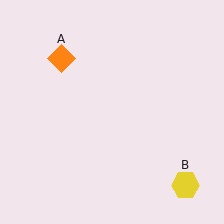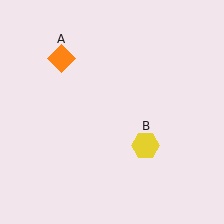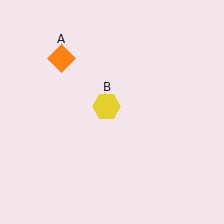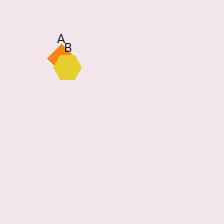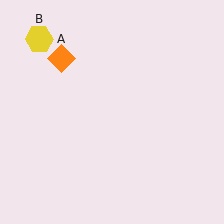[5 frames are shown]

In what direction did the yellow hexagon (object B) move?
The yellow hexagon (object B) moved up and to the left.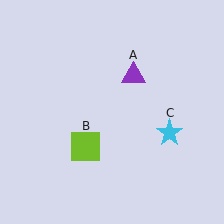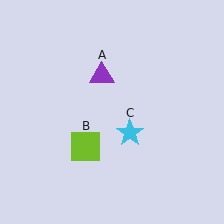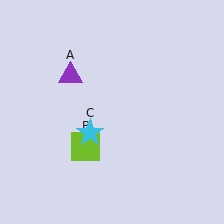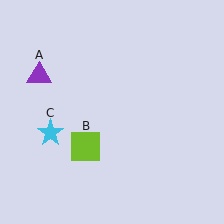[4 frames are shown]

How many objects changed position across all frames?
2 objects changed position: purple triangle (object A), cyan star (object C).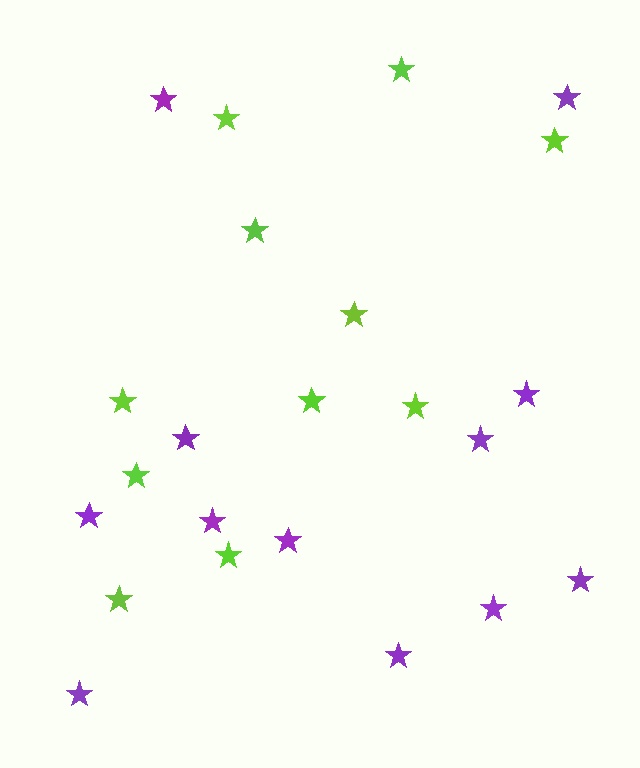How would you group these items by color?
There are 2 groups: one group of purple stars (12) and one group of lime stars (11).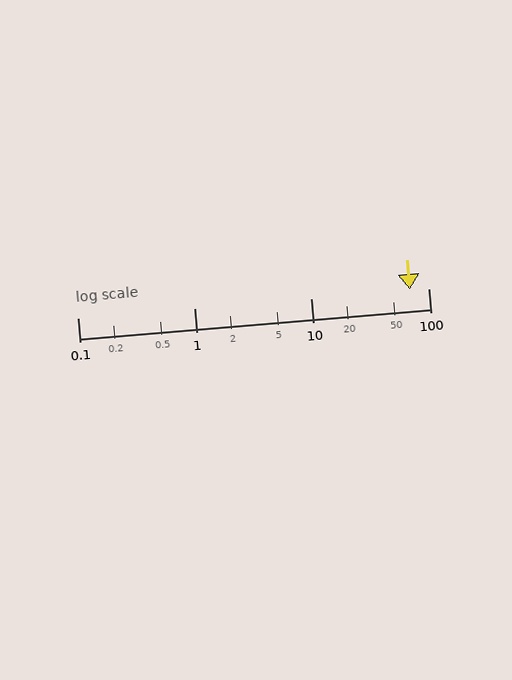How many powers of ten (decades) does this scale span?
The scale spans 3 decades, from 0.1 to 100.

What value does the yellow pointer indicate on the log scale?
The pointer indicates approximately 70.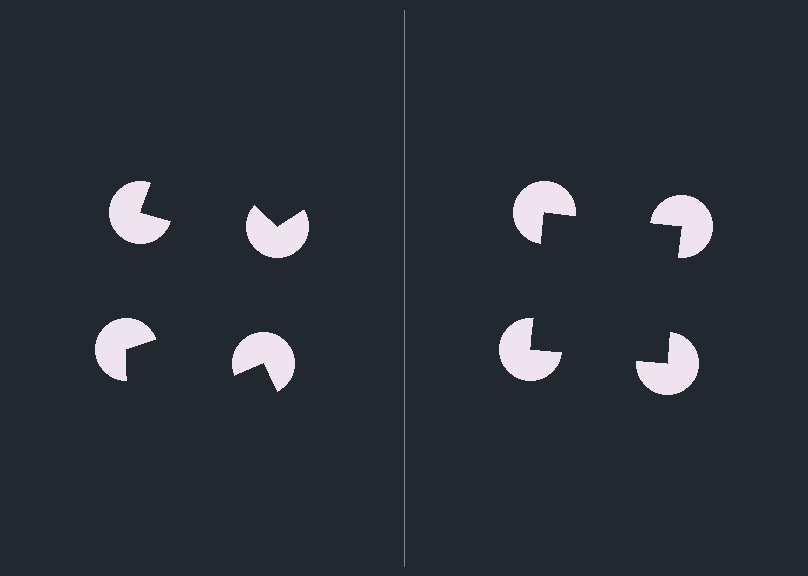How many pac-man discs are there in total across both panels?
8 — 4 on each side.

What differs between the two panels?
The pac-man discs are positioned identically on both sides; only the wedge orientations differ. On the right they align to a square; on the left they are misaligned.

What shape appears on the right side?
An illusory square.